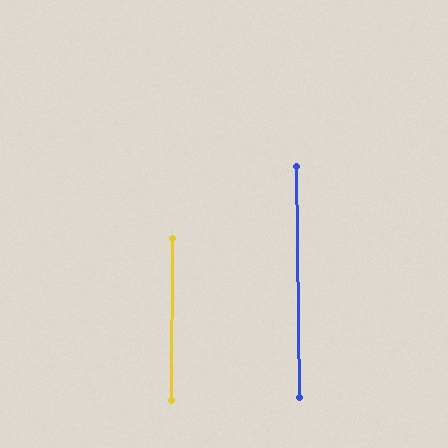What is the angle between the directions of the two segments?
Approximately 1 degree.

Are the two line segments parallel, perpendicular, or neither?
Parallel — their directions differ by only 1.1°.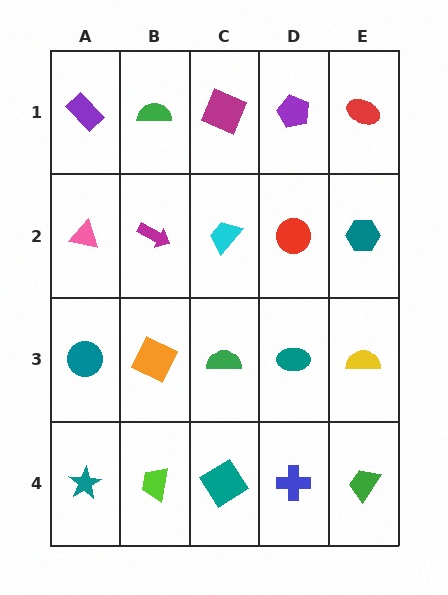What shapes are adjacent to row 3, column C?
A cyan trapezoid (row 2, column C), a teal diamond (row 4, column C), an orange square (row 3, column B), a teal ellipse (row 3, column D).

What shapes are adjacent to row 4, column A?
A teal circle (row 3, column A), a lime trapezoid (row 4, column B).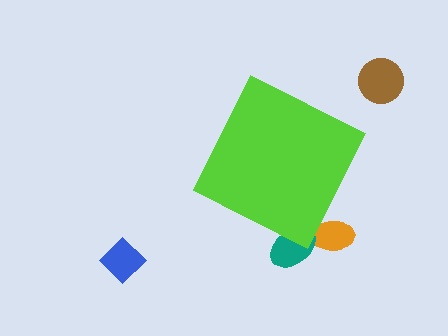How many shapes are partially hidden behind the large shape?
2 shapes are partially hidden.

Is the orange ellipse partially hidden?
Yes, the orange ellipse is partially hidden behind the lime diamond.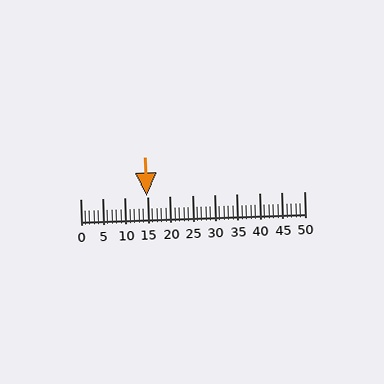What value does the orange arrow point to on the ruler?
The orange arrow points to approximately 15.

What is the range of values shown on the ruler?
The ruler shows values from 0 to 50.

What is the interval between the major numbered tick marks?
The major tick marks are spaced 5 units apart.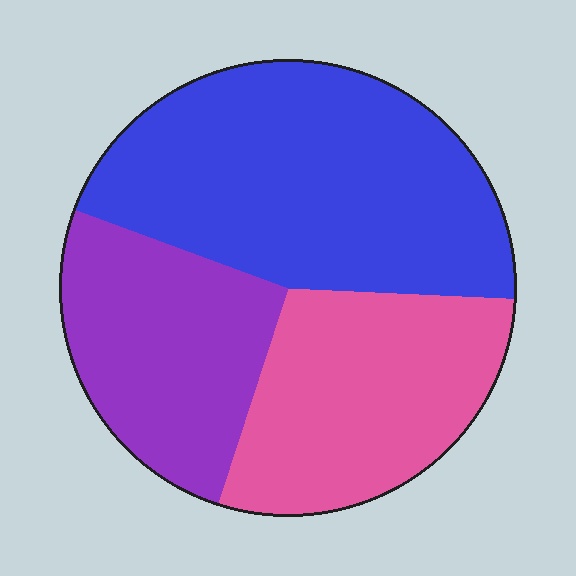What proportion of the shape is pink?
Pink covers roughly 30% of the shape.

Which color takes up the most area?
Blue, at roughly 45%.